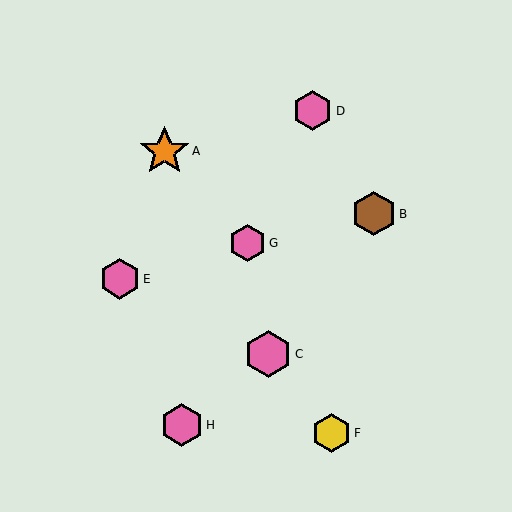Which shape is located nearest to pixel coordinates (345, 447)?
The yellow hexagon (labeled F) at (332, 433) is nearest to that location.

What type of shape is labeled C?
Shape C is a pink hexagon.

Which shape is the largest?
The orange star (labeled A) is the largest.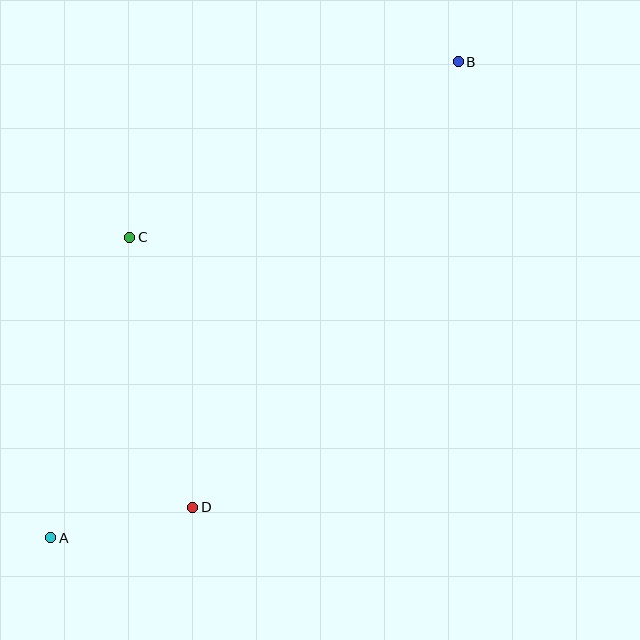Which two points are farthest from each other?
Points A and B are farthest from each other.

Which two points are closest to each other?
Points A and D are closest to each other.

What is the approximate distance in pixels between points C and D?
The distance between C and D is approximately 277 pixels.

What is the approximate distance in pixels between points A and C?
The distance between A and C is approximately 311 pixels.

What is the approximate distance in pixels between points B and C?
The distance between B and C is approximately 372 pixels.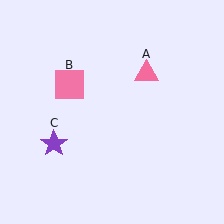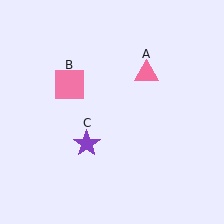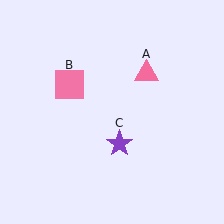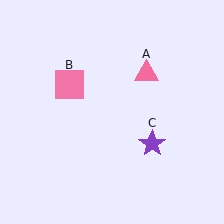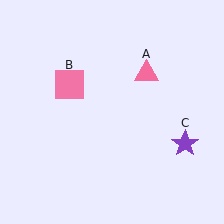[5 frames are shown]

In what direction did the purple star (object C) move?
The purple star (object C) moved right.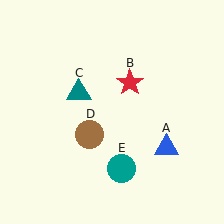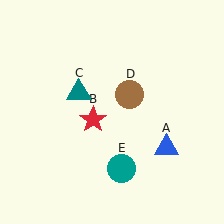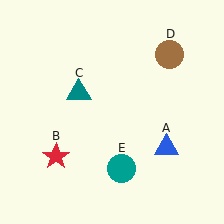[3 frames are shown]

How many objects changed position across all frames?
2 objects changed position: red star (object B), brown circle (object D).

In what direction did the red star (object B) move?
The red star (object B) moved down and to the left.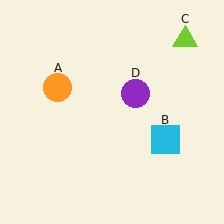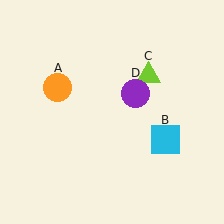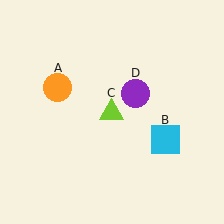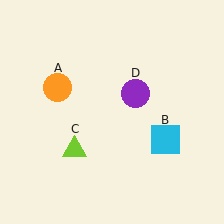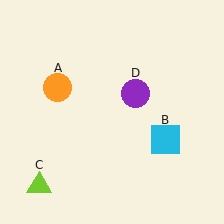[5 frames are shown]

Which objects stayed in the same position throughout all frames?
Orange circle (object A) and cyan square (object B) and purple circle (object D) remained stationary.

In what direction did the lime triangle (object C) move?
The lime triangle (object C) moved down and to the left.